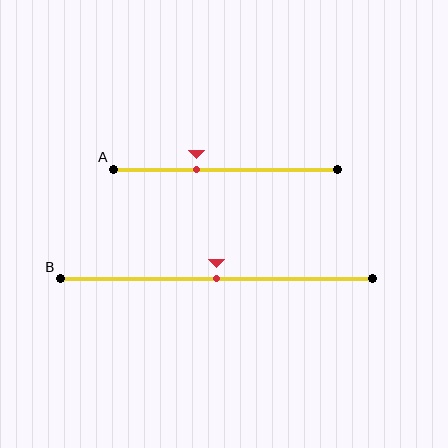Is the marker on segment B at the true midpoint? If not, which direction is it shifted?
Yes, the marker on segment B is at the true midpoint.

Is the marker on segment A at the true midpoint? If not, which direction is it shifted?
No, the marker on segment A is shifted to the left by about 13% of the segment length.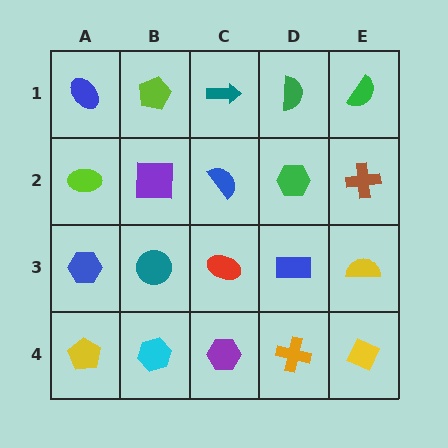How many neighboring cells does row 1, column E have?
2.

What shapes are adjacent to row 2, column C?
A teal arrow (row 1, column C), a red ellipse (row 3, column C), a purple square (row 2, column B), a green hexagon (row 2, column D).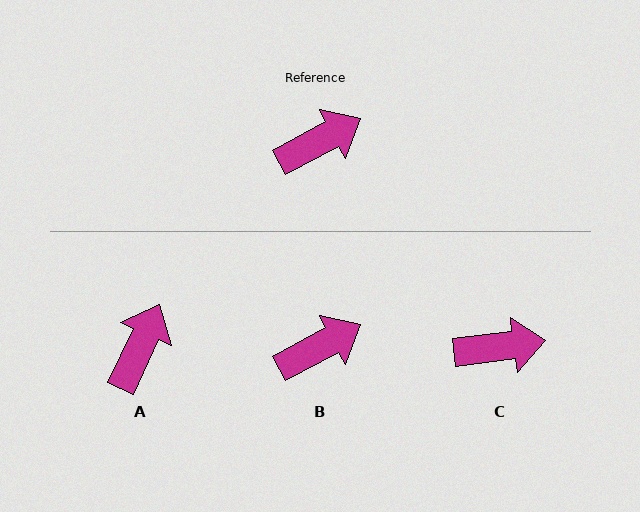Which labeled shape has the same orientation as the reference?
B.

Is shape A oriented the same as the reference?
No, it is off by about 37 degrees.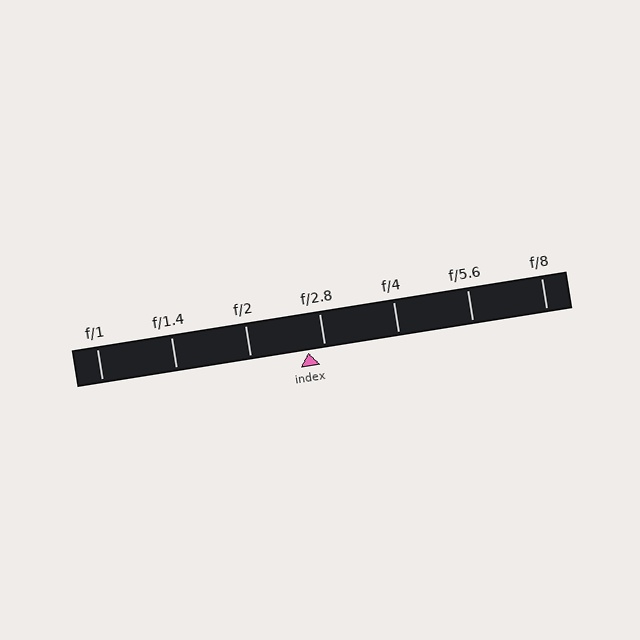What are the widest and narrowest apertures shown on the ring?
The widest aperture shown is f/1 and the narrowest is f/8.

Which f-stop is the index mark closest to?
The index mark is closest to f/2.8.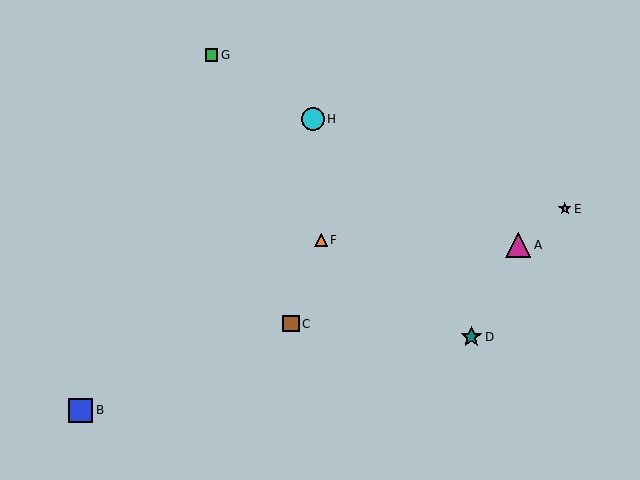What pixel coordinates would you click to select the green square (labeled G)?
Click at (211, 55) to select the green square G.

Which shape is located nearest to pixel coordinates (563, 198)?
The pink star (labeled E) at (565, 209) is nearest to that location.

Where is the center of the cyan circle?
The center of the cyan circle is at (313, 119).